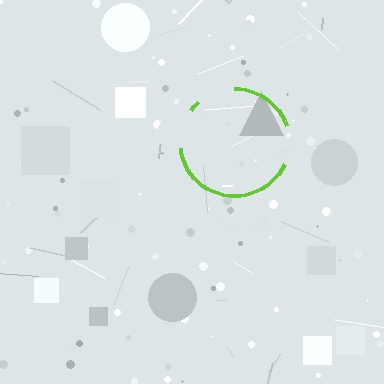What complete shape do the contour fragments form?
The contour fragments form a circle.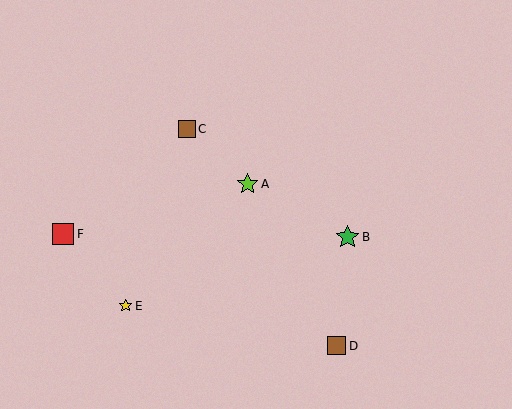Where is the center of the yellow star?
The center of the yellow star is at (126, 306).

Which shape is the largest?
The green star (labeled B) is the largest.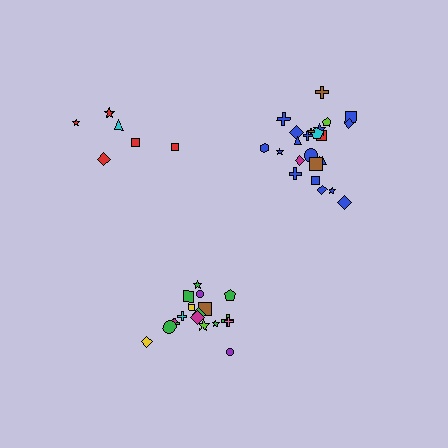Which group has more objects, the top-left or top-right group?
The top-right group.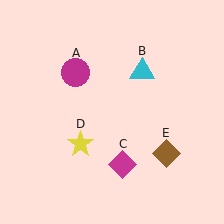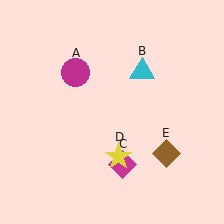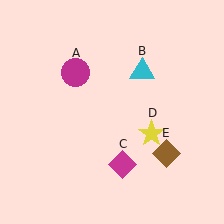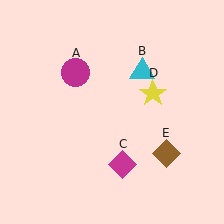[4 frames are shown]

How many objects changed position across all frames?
1 object changed position: yellow star (object D).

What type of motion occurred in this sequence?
The yellow star (object D) rotated counterclockwise around the center of the scene.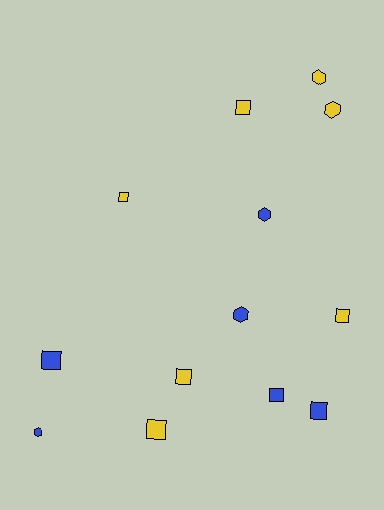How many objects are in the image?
There are 13 objects.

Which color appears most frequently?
Yellow, with 7 objects.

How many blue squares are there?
There are 3 blue squares.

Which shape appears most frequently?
Square, with 8 objects.